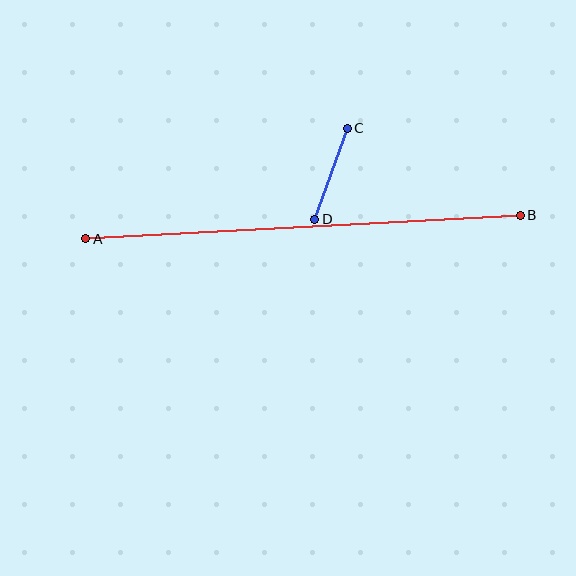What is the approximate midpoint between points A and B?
The midpoint is at approximately (303, 227) pixels.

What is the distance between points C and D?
The distance is approximately 97 pixels.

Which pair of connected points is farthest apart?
Points A and B are farthest apart.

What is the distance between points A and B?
The distance is approximately 435 pixels.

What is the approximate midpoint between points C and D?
The midpoint is at approximately (331, 174) pixels.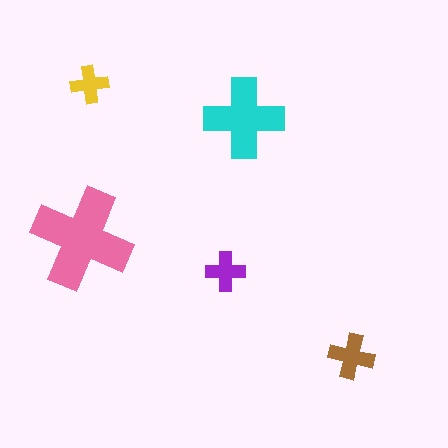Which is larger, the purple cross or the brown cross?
The brown one.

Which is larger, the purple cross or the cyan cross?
The cyan one.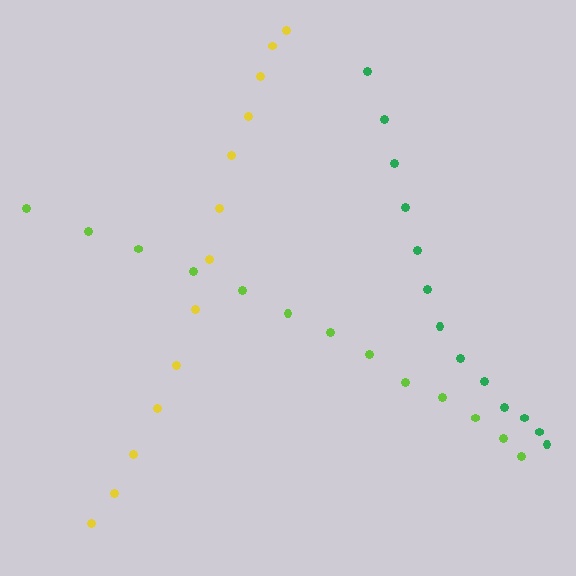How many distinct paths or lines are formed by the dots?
There are 3 distinct paths.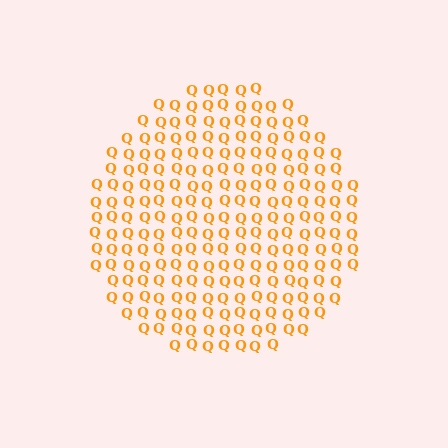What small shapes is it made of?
It is made of small letter Q's.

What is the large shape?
The large shape is a circle.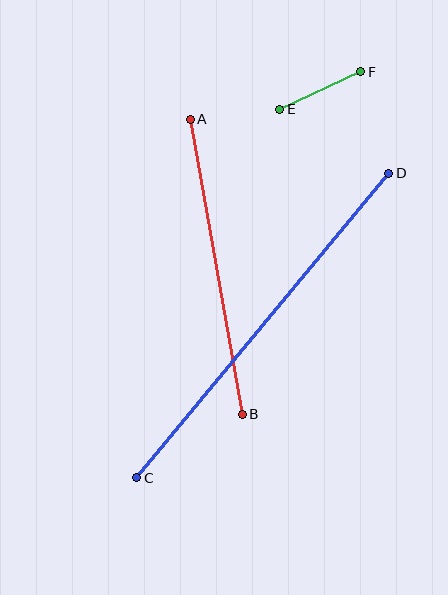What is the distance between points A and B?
The distance is approximately 300 pixels.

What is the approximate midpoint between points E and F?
The midpoint is at approximately (320, 90) pixels.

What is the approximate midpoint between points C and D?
The midpoint is at approximately (263, 325) pixels.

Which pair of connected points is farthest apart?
Points C and D are farthest apart.